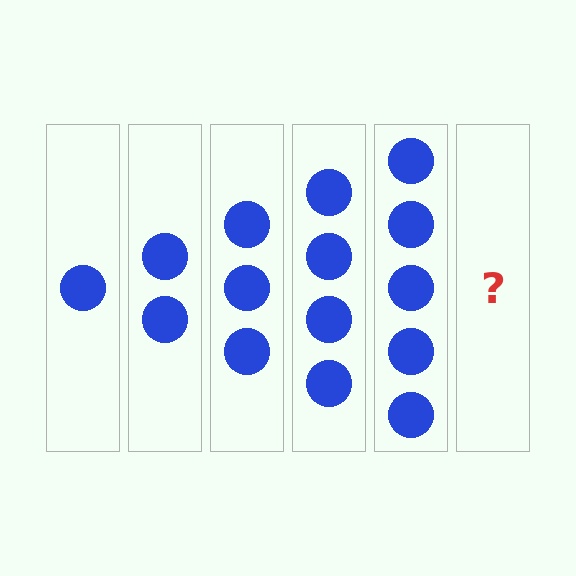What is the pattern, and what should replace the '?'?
The pattern is that each step adds one more circle. The '?' should be 6 circles.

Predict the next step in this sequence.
The next step is 6 circles.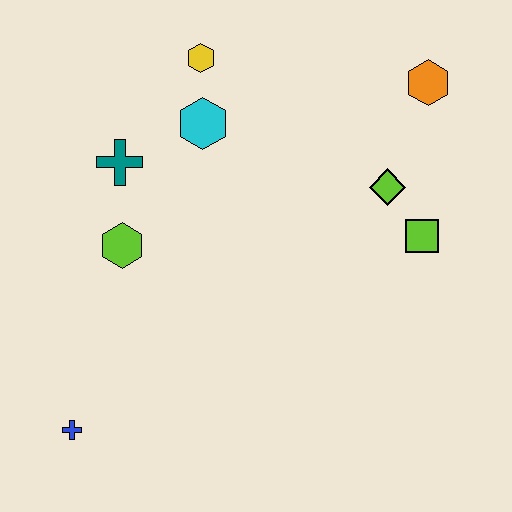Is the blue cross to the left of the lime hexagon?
Yes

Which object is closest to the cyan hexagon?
The yellow hexagon is closest to the cyan hexagon.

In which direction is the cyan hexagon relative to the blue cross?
The cyan hexagon is above the blue cross.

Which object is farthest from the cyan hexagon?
The blue cross is farthest from the cyan hexagon.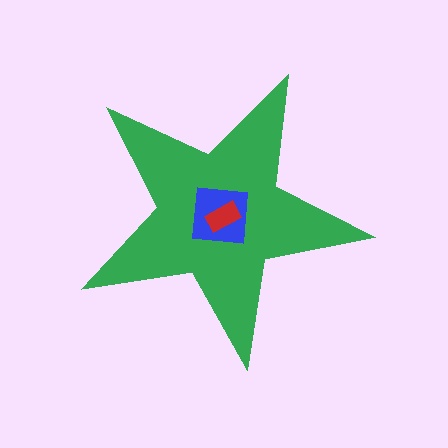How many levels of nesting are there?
3.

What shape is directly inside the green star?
The blue square.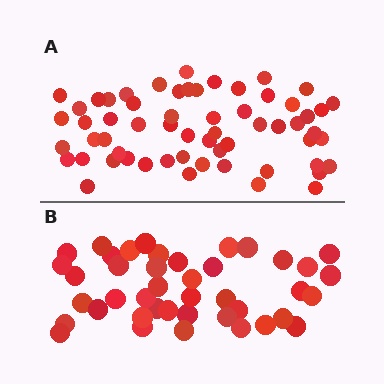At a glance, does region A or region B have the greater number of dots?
Region A (the top region) has more dots.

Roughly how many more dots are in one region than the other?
Region A has approximately 20 more dots than region B.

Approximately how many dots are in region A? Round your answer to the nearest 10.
About 60 dots.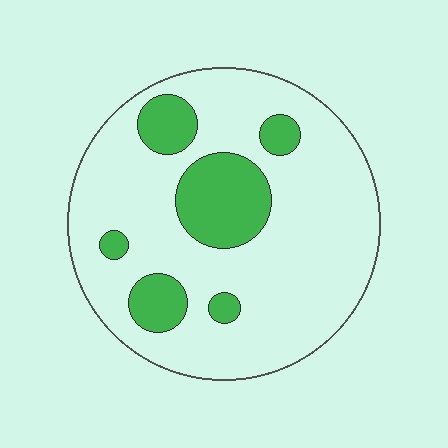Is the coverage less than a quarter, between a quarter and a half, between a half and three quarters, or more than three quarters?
Less than a quarter.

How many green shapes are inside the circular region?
6.